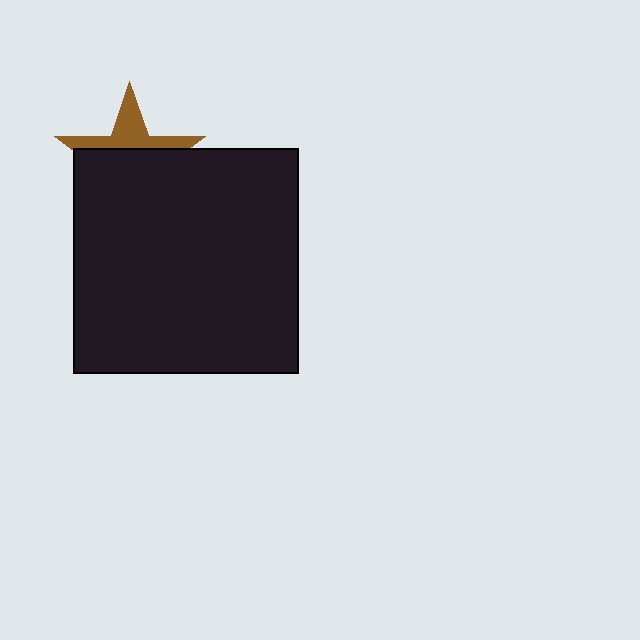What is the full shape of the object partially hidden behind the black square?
The partially hidden object is a brown star.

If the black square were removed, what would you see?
You would see the complete brown star.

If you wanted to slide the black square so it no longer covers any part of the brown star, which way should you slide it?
Slide it down — that is the most direct way to separate the two shapes.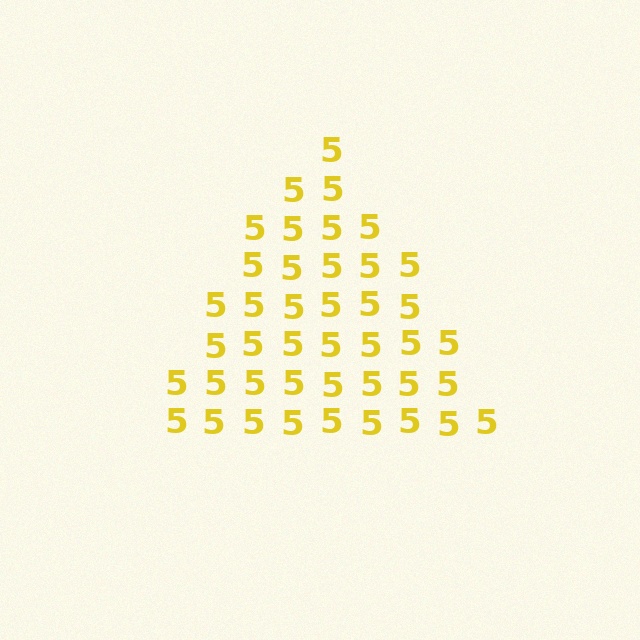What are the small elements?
The small elements are digit 5's.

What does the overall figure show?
The overall figure shows a triangle.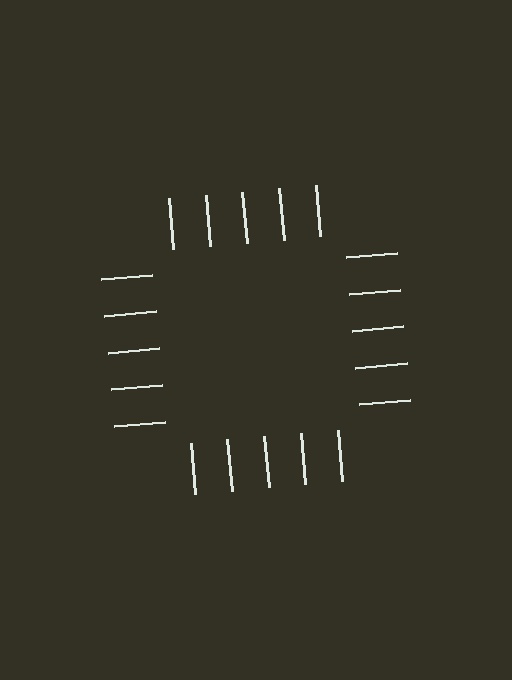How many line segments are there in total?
20 — 5 along each of the 4 edges.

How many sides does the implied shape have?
4 sides — the line-ends trace a square.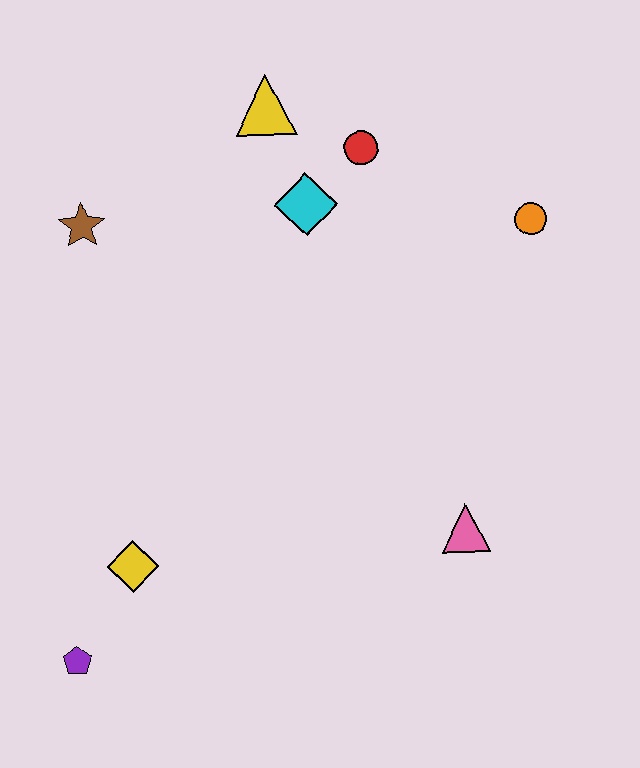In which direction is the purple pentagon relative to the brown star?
The purple pentagon is below the brown star.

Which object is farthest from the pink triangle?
The brown star is farthest from the pink triangle.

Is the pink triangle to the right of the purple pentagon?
Yes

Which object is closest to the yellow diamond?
The purple pentagon is closest to the yellow diamond.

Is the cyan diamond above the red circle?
No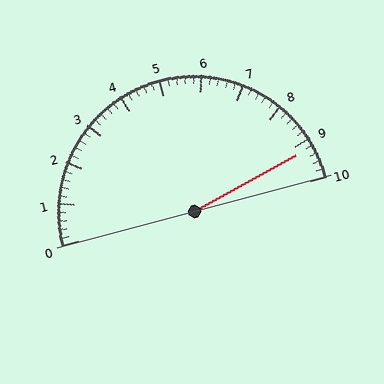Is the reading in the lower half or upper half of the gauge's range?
The reading is in the upper half of the range (0 to 10).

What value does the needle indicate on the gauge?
The needle indicates approximately 9.2.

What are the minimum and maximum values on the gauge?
The gauge ranges from 0 to 10.